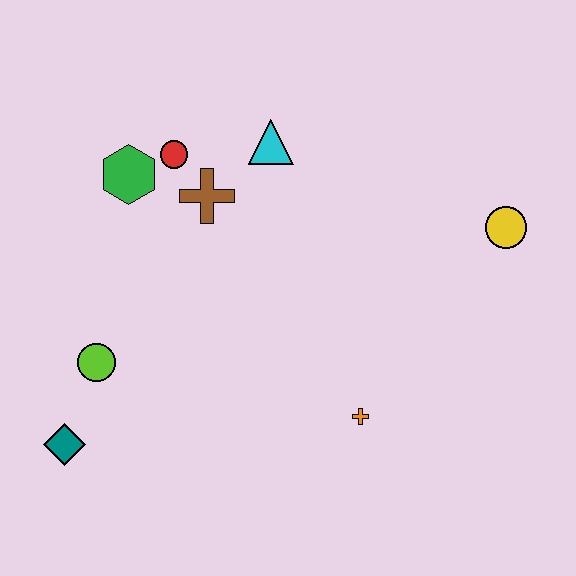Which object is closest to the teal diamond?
The lime circle is closest to the teal diamond.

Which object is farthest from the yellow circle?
The teal diamond is farthest from the yellow circle.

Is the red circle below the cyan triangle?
Yes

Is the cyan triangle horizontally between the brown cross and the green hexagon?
No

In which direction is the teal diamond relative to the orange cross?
The teal diamond is to the left of the orange cross.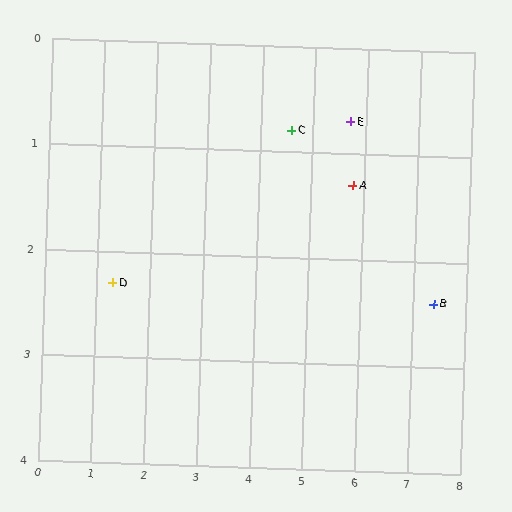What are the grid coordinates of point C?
Point C is at approximately (4.6, 0.8).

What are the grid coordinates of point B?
Point B is at approximately (7.4, 2.4).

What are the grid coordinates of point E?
Point E is at approximately (5.7, 0.7).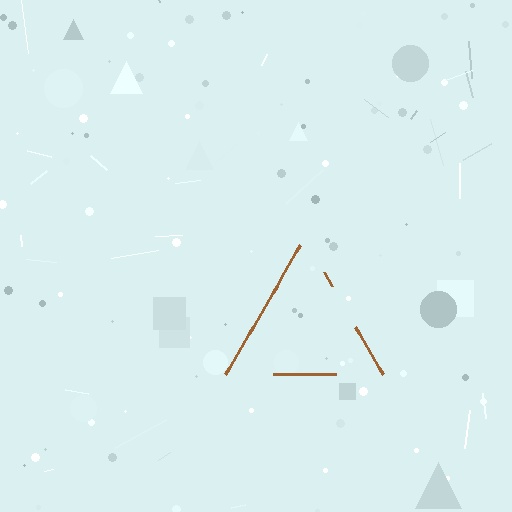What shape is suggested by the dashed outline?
The dashed outline suggests a triangle.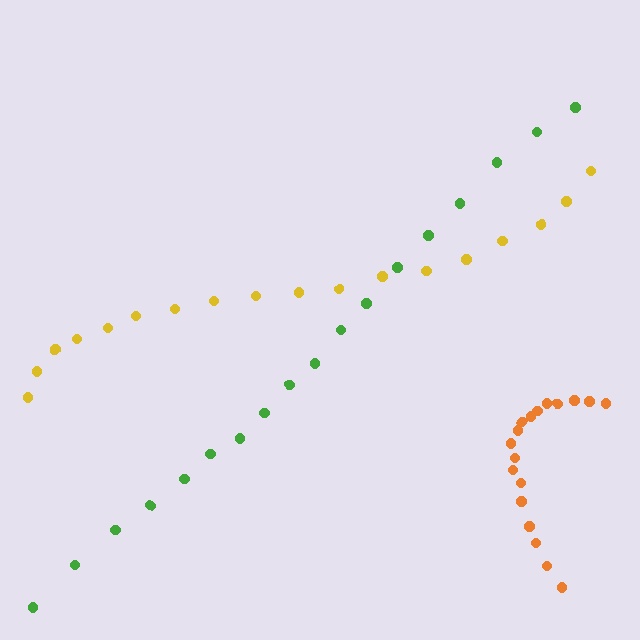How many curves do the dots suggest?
There are 3 distinct paths.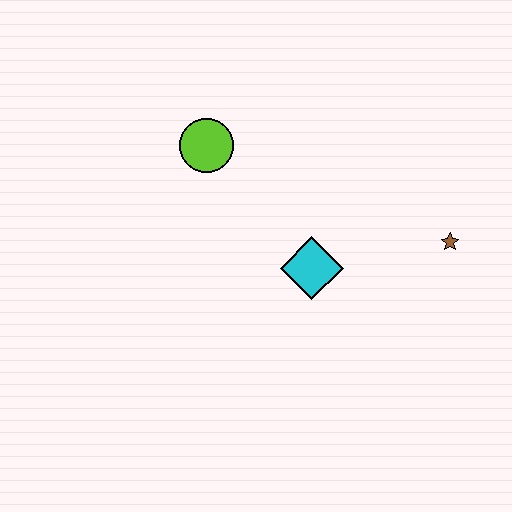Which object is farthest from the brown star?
The lime circle is farthest from the brown star.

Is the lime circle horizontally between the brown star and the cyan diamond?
No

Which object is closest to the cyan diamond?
The brown star is closest to the cyan diamond.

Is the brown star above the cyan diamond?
Yes